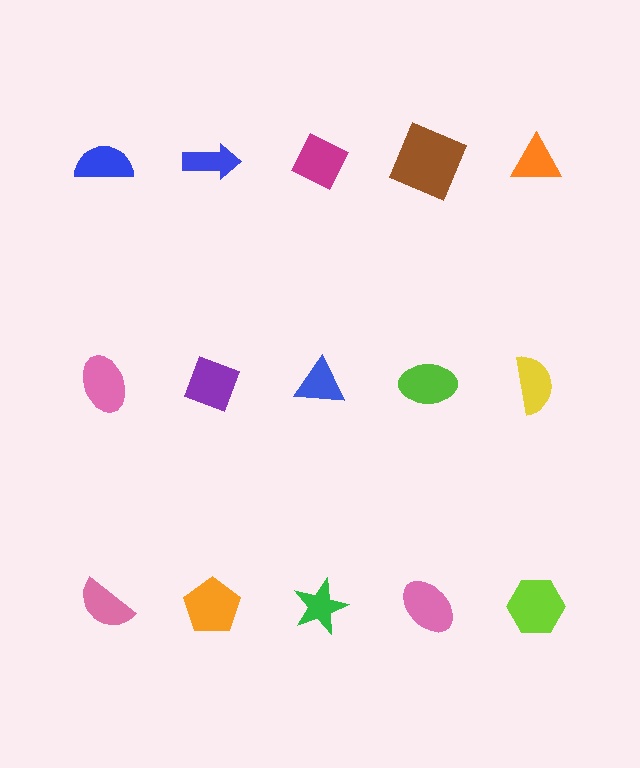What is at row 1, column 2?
A blue arrow.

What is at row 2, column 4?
A lime ellipse.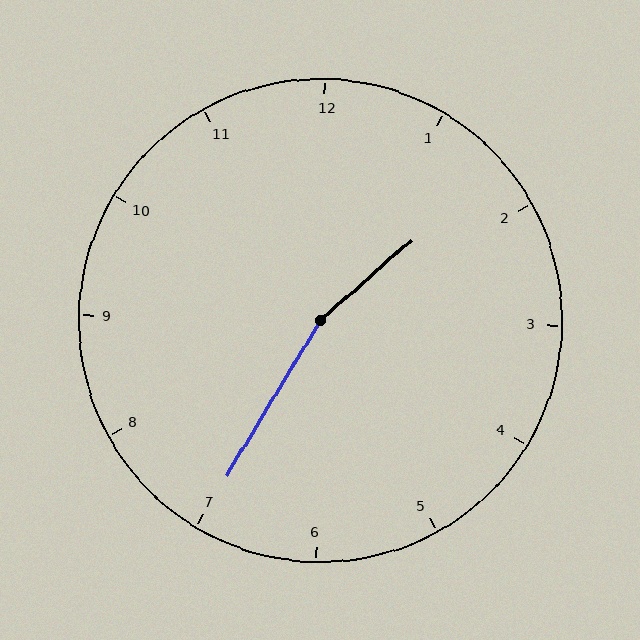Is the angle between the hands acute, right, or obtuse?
It is obtuse.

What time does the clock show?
1:35.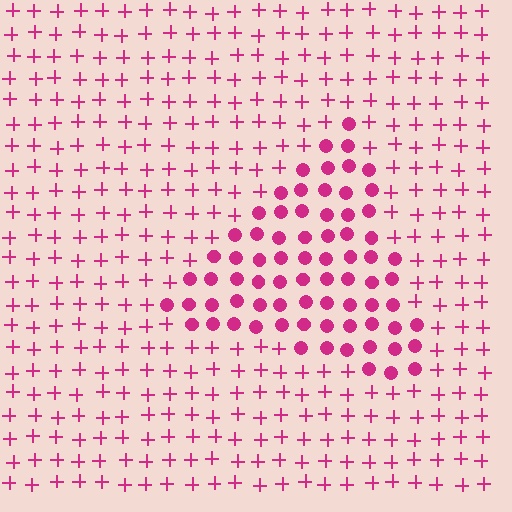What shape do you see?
I see a triangle.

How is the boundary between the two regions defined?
The boundary is defined by a change in element shape: circles inside vs. plus signs outside. All elements share the same color and spacing.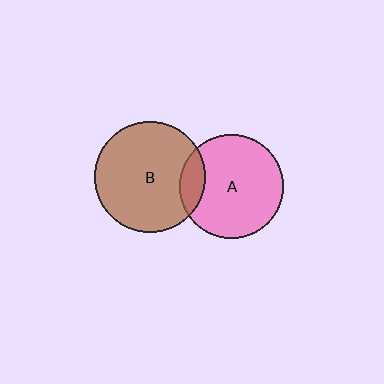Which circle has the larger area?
Circle B (brown).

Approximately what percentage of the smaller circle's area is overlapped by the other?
Approximately 15%.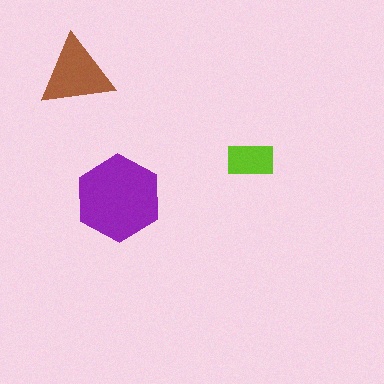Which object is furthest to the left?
The brown triangle is leftmost.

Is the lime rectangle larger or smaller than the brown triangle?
Smaller.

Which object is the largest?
The purple hexagon.